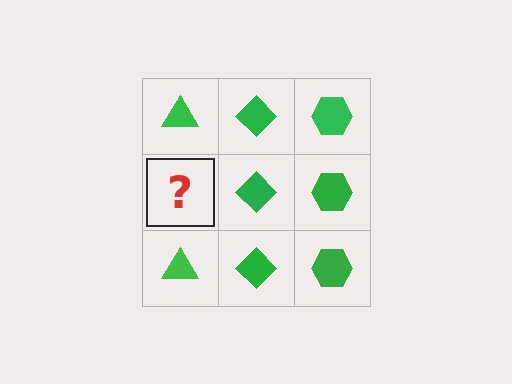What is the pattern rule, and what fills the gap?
The rule is that each column has a consistent shape. The gap should be filled with a green triangle.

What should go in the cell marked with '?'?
The missing cell should contain a green triangle.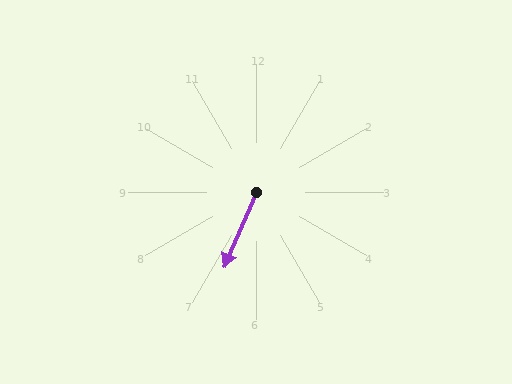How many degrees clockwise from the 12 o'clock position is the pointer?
Approximately 203 degrees.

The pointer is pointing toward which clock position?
Roughly 7 o'clock.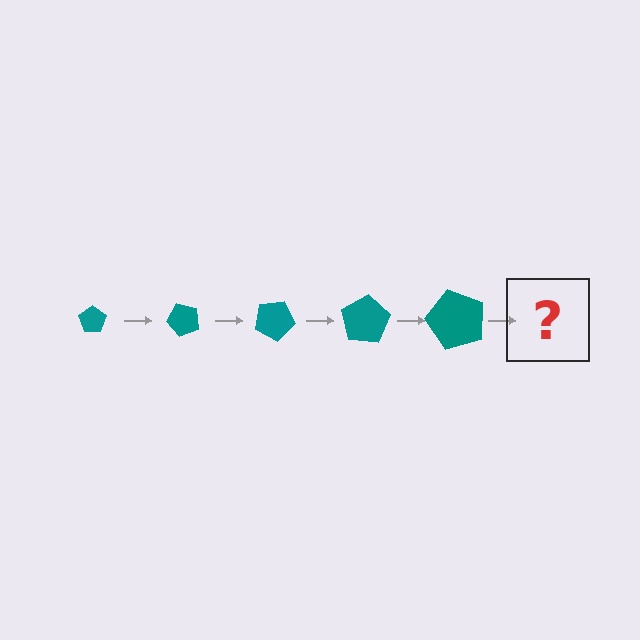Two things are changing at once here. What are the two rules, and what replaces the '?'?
The two rules are that the pentagon grows larger each step and it rotates 50 degrees each step. The '?' should be a pentagon, larger than the previous one and rotated 250 degrees from the start.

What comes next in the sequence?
The next element should be a pentagon, larger than the previous one and rotated 250 degrees from the start.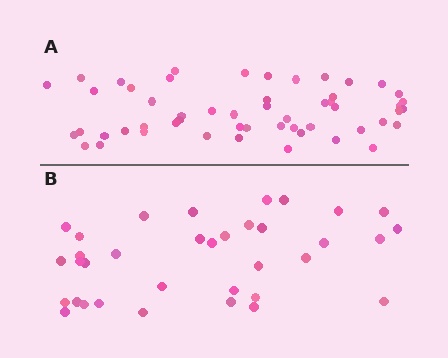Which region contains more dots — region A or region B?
Region A (the top region) has more dots.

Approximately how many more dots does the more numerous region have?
Region A has approximately 20 more dots than region B.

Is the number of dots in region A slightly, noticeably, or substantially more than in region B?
Region A has substantially more. The ratio is roughly 1.5 to 1.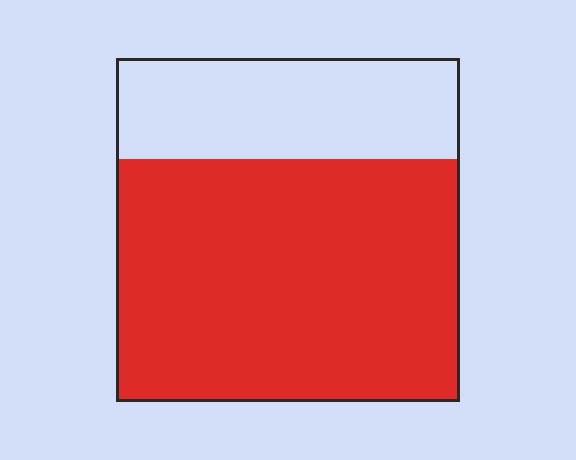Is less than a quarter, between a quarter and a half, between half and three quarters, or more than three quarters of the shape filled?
Between half and three quarters.